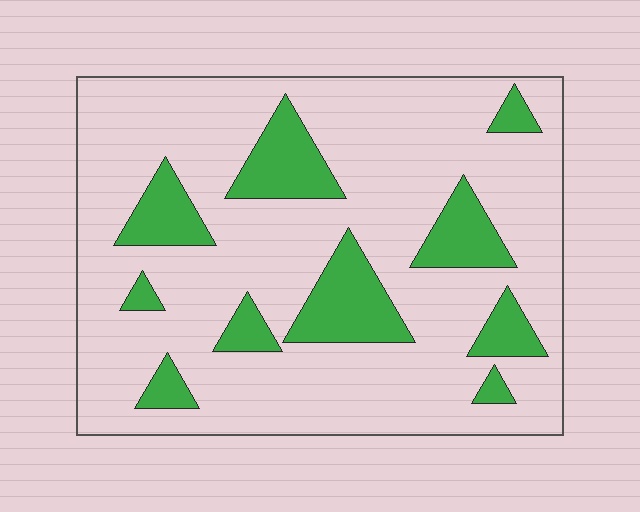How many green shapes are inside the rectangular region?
10.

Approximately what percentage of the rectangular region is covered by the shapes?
Approximately 20%.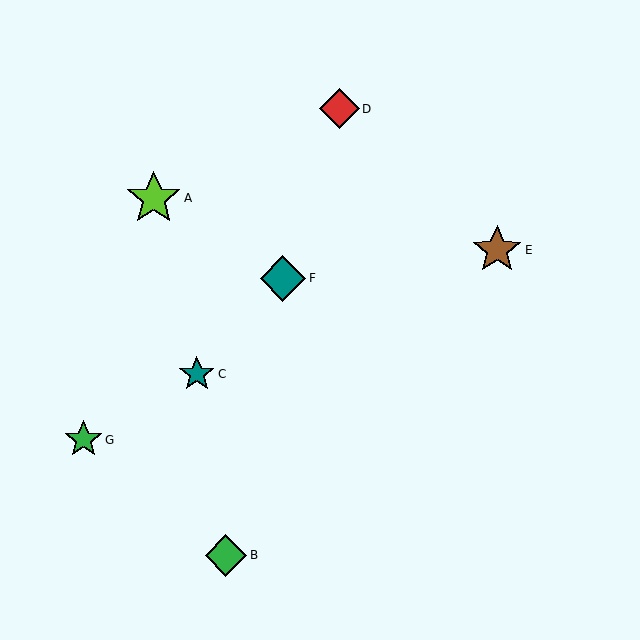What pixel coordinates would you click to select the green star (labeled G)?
Click at (84, 440) to select the green star G.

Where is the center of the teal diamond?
The center of the teal diamond is at (283, 278).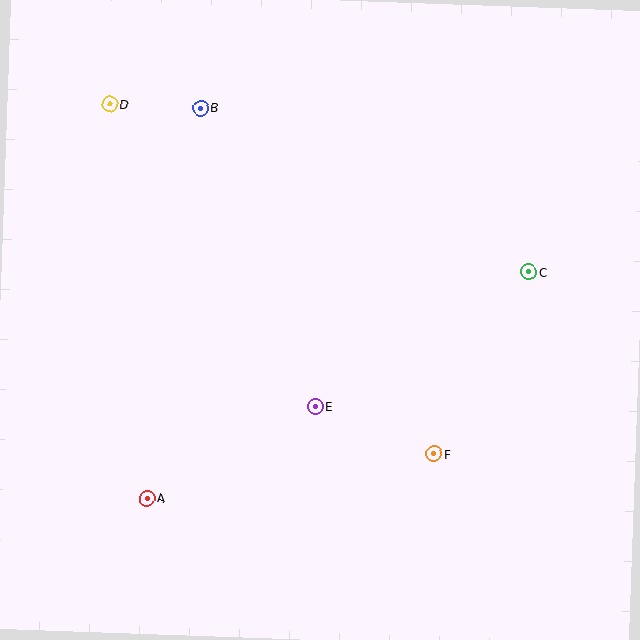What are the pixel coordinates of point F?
Point F is at (434, 454).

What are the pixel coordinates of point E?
Point E is at (315, 407).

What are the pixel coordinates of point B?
Point B is at (201, 108).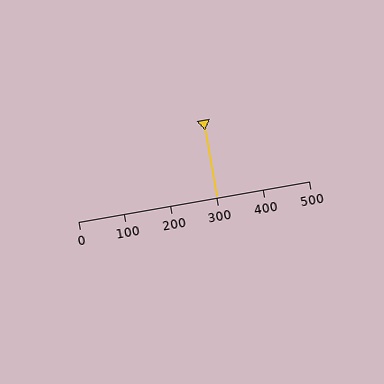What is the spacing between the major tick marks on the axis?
The major ticks are spaced 100 apart.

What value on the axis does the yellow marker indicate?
The marker indicates approximately 300.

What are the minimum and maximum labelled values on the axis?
The axis runs from 0 to 500.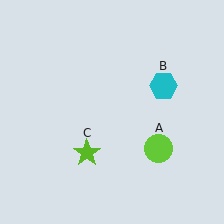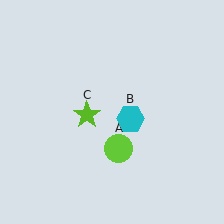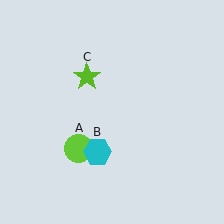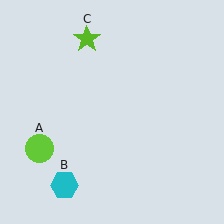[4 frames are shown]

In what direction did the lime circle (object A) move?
The lime circle (object A) moved left.